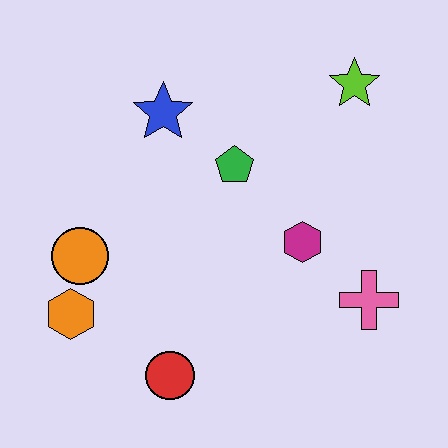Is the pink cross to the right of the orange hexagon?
Yes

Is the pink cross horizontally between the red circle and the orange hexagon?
No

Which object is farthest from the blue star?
The pink cross is farthest from the blue star.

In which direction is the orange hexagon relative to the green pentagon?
The orange hexagon is to the left of the green pentagon.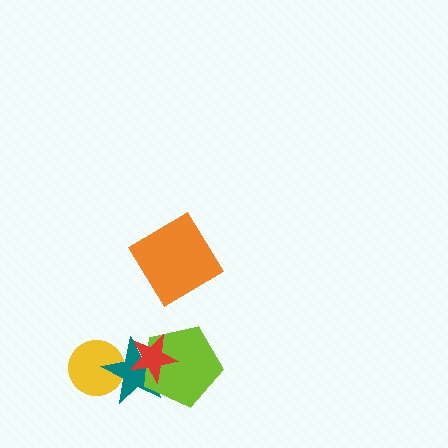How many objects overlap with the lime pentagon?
2 objects overlap with the lime pentagon.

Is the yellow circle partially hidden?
Yes, it is partially covered by another shape.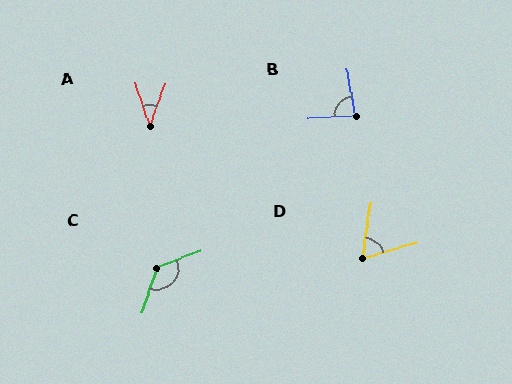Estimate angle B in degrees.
Approximately 82 degrees.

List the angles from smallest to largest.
A (38°), D (65°), B (82°), C (130°).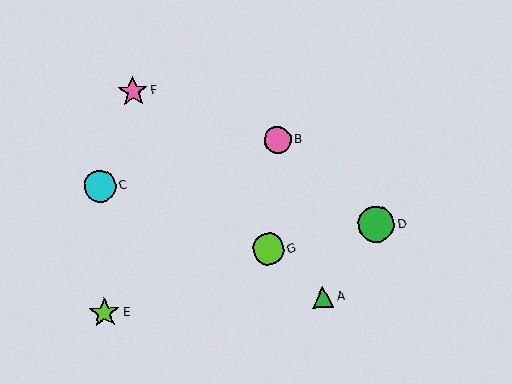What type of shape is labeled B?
Shape B is a pink circle.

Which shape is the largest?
The green circle (labeled D) is the largest.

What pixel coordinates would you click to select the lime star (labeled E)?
Click at (104, 313) to select the lime star E.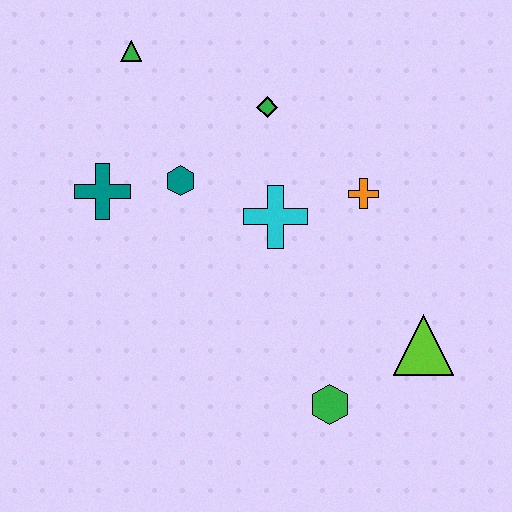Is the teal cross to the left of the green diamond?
Yes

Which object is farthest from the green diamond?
The green hexagon is farthest from the green diamond.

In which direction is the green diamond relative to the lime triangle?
The green diamond is above the lime triangle.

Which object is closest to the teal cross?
The teal hexagon is closest to the teal cross.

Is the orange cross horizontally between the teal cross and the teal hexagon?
No